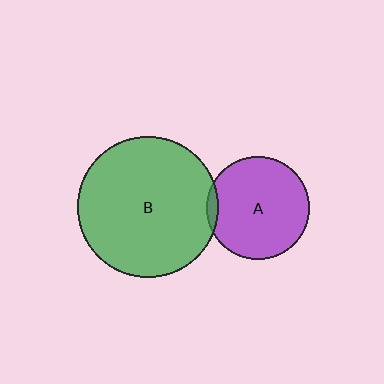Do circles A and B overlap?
Yes.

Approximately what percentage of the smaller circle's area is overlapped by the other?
Approximately 5%.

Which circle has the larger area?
Circle B (green).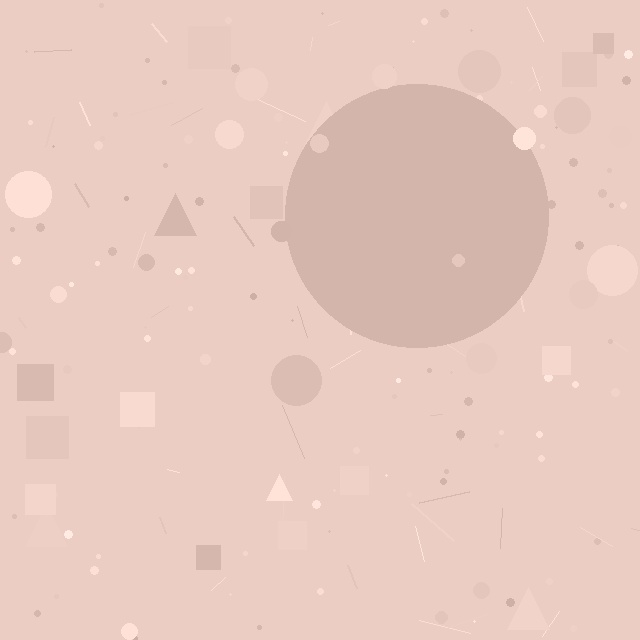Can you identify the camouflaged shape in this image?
The camouflaged shape is a circle.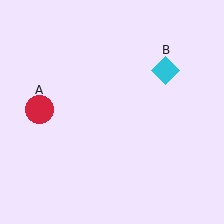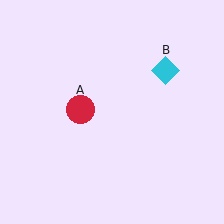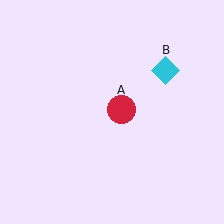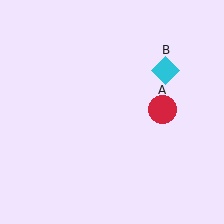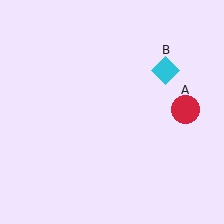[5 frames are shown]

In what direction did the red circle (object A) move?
The red circle (object A) moved right.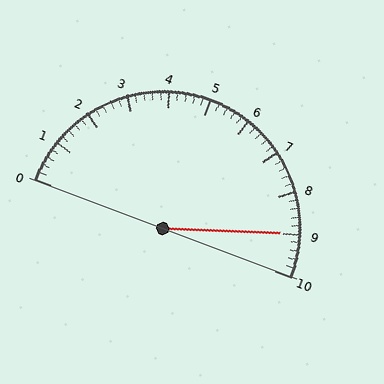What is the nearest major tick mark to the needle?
The nearest major tick mark is 9.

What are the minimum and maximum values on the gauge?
The gauge ranges from 0 to 10.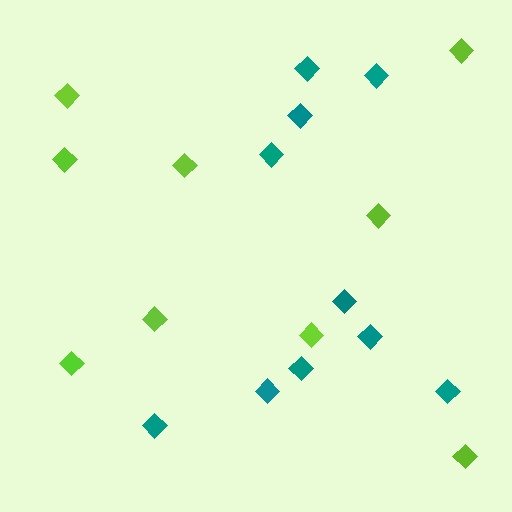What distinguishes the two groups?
There are 2 groups: one group of teal diamonds (10) and one group of lime diamonds (9).